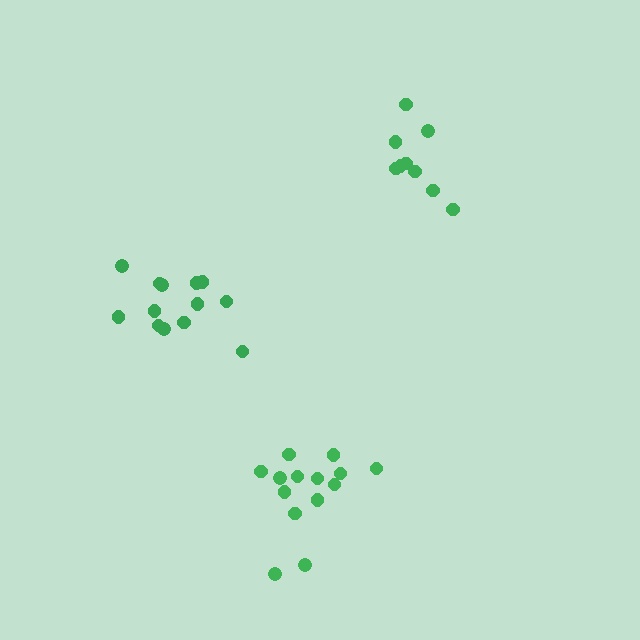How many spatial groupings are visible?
There are 3 spatial groupings.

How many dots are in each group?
Group 1: 13 dots, Group 2: 9 dots, Group 3: 14 dots (36 total).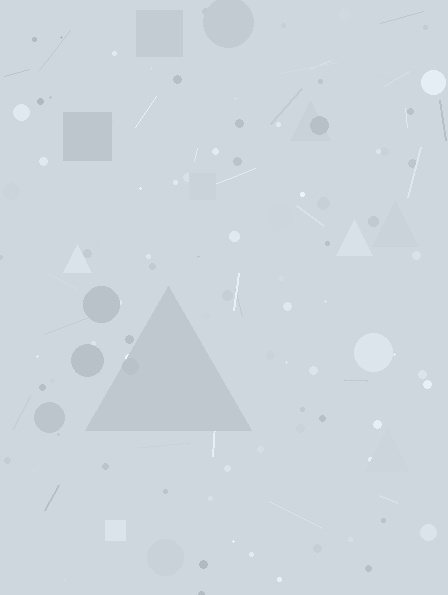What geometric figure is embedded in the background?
A triangle is embedded in the background.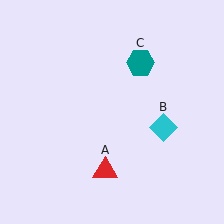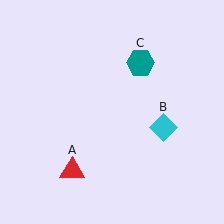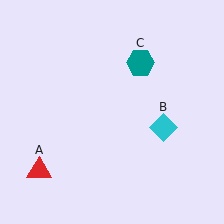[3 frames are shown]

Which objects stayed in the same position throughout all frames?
Cyan diamond (object B) and teal hexagon (object C) remained stationary.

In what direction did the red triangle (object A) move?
The red triangle (object A) moved left.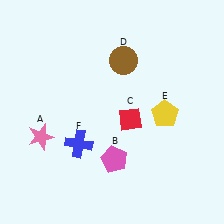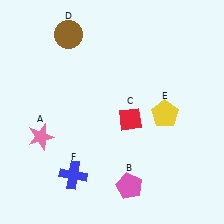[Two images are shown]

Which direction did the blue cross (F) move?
The blue cross (F) moved down.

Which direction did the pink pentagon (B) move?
The pink pentagon (B) moved down.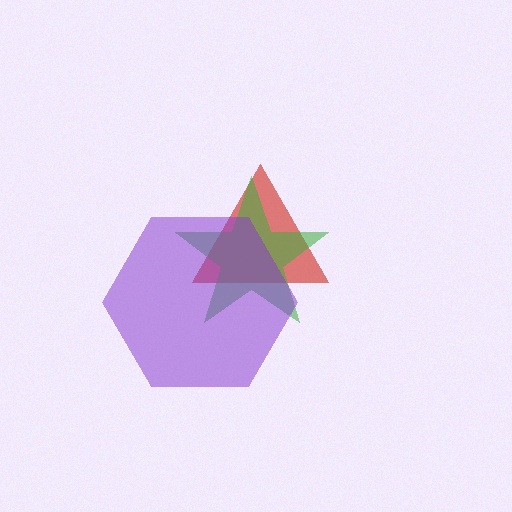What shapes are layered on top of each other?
The layered shapes are: a red triangle, a green star, a purple hexagon.